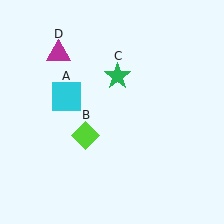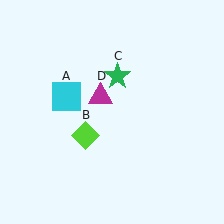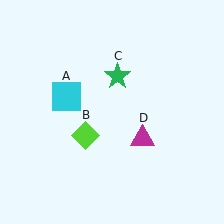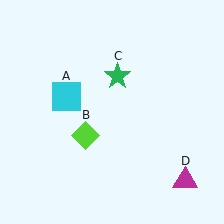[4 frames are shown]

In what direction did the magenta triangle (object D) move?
The magenta triangle (object D) moved down and to the right.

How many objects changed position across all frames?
1 object changed position: magenta triangle (object D).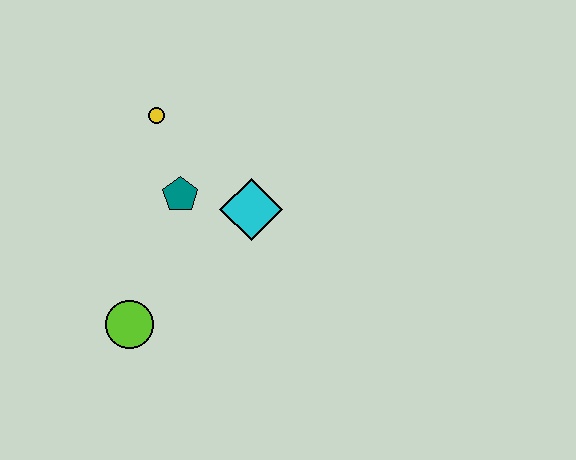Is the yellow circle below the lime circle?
No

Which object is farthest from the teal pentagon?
The lime circle is farthest from the teal pentagon.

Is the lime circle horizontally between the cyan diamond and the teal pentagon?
No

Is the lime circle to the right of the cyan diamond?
No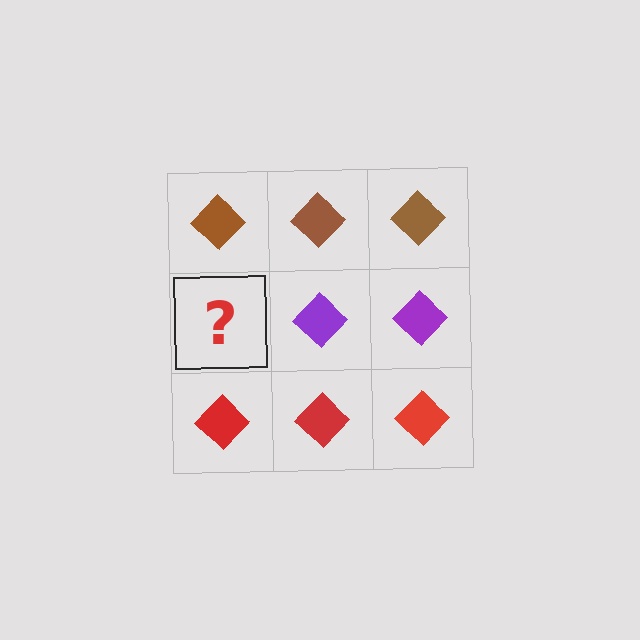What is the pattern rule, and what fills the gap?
The rule is that each row has a consistent color. The gap should be filled with a purple diamond.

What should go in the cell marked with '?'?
The missing cell should contain a purple diamond.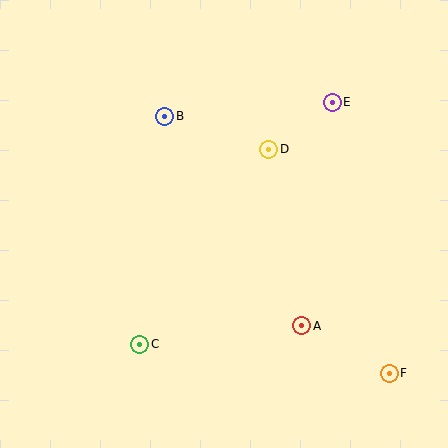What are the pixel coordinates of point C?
Point C is at (140, 344).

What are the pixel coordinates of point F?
Point F is at (389, 373).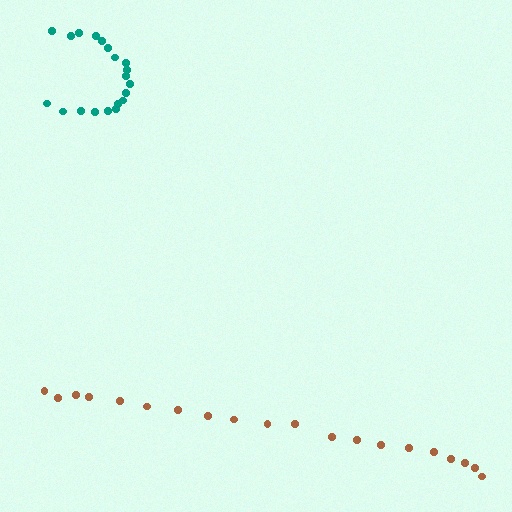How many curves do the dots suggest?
There are 2 distinct paths.